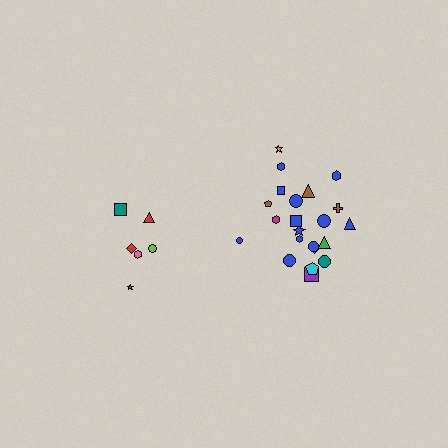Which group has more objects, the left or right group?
The right group.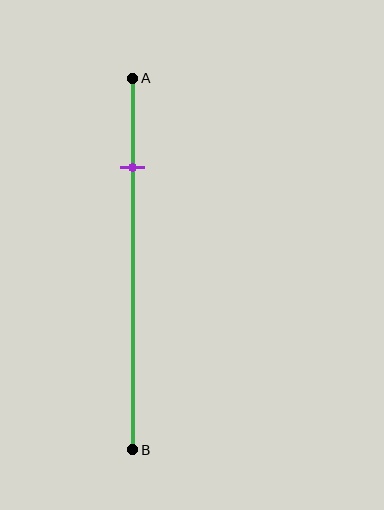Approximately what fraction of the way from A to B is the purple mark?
The purple mark is approximately 25% of the way from A to B.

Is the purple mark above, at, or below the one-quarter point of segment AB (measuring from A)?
The purple mark is approximately at the one-quarter point of segment AB.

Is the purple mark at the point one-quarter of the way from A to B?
Yes, the mark is approximately at the one-quarter point.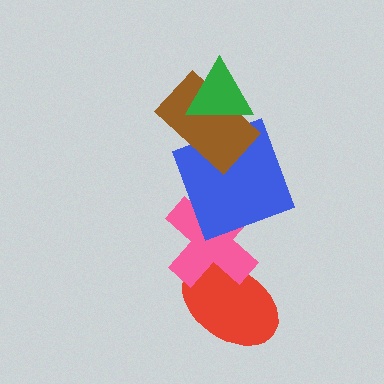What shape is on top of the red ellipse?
The pink cross is on top of the red ellipse.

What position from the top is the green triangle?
The green triangle is 1st from the top.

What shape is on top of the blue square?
The brown rectangle is on top of the blue square.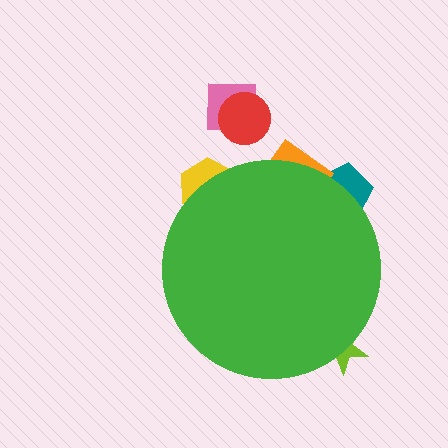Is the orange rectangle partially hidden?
Yes, the orange rectangle is partially hidden behind the green circle.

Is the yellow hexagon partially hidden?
Yes, the yellow hexagon is partially hidden behind the green circle.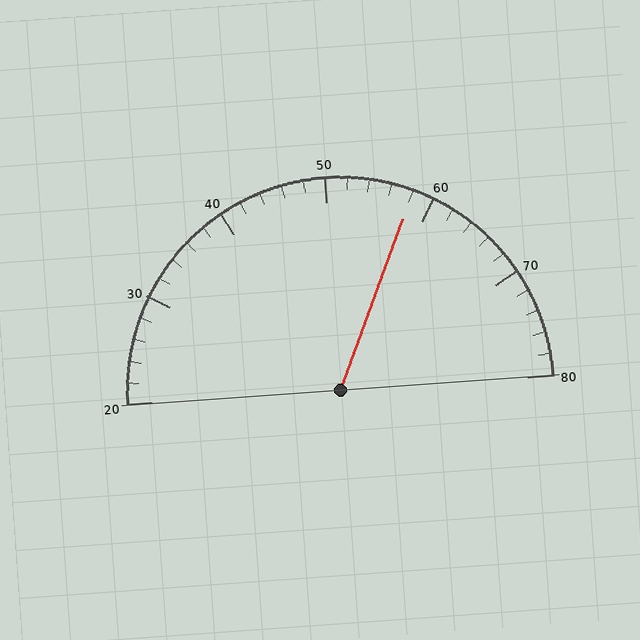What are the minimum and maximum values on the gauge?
The gauge ranges from 20 to 80.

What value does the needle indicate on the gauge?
The needle indicates approximately 58.